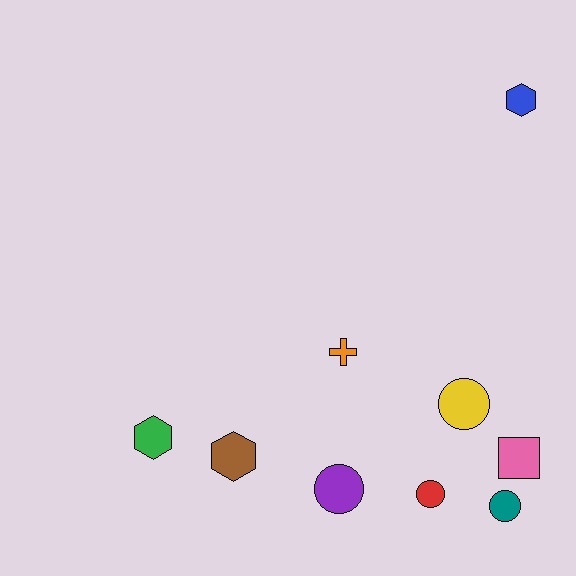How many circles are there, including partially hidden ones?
There are 4 circles.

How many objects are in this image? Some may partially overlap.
There are 9 objects.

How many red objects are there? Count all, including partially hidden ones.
There is 1 red object.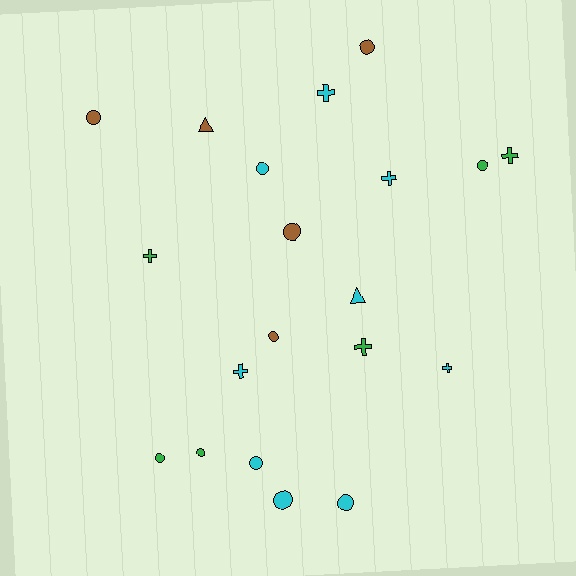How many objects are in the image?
There are 20 objects.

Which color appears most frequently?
Cyan, with 9 objects.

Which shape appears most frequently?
Circle, with 11 objects.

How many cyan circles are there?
There are 4 cyan circles.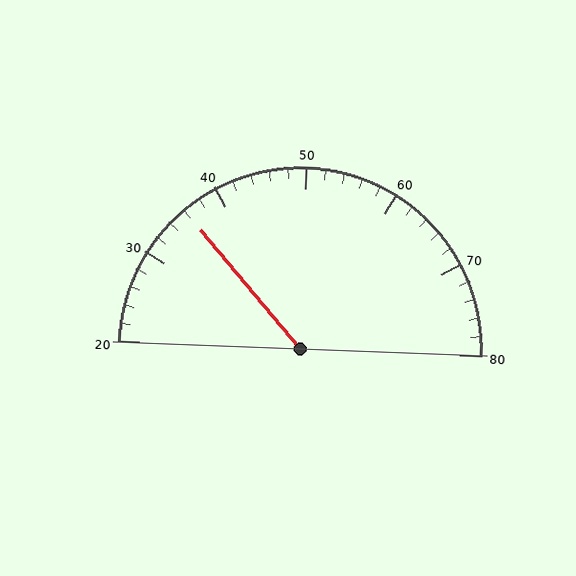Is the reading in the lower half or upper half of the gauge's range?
The reading is in the lower half of the range (20 to 80).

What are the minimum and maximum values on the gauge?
The gauge ranges from 20 to 80.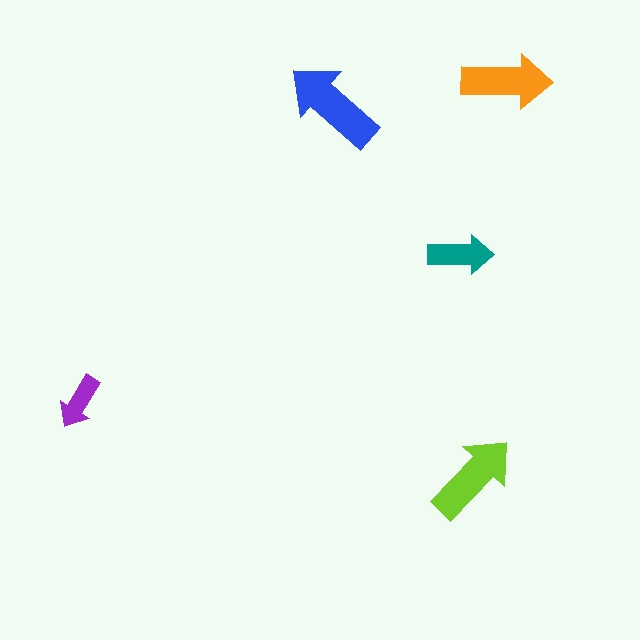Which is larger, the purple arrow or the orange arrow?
The orange one.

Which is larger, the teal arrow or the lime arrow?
The lime one.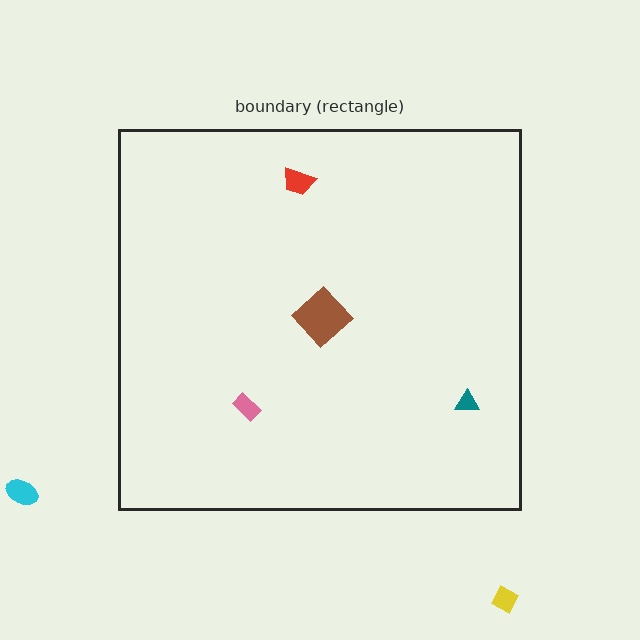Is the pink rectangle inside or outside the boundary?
Inside.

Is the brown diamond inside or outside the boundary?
Inside.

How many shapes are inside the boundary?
4 inside, 2 outside.